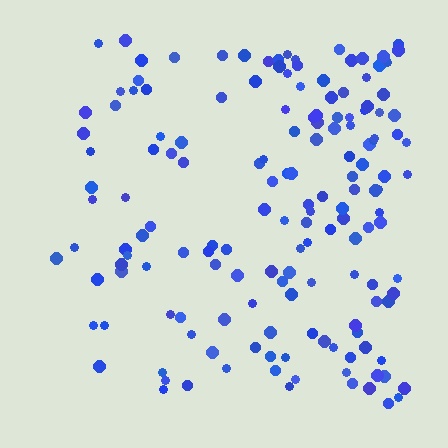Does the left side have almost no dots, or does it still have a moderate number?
Still a moderate number, just noticeably fewer than the right.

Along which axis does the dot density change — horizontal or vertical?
Horizontal.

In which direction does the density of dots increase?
From left to right, with the right side densest.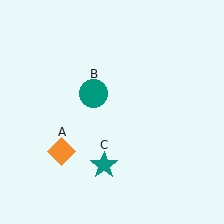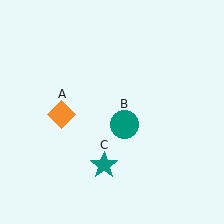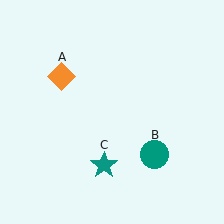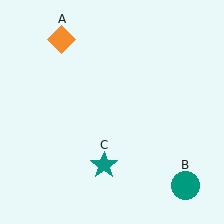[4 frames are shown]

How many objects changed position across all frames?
2 objects changed position: orange diamond (object A), teal circle (object B).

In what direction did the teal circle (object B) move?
The teal circle (object B) moved down and to the right.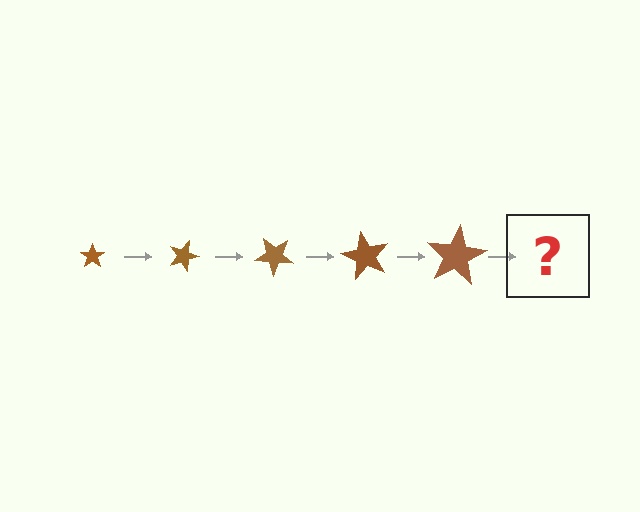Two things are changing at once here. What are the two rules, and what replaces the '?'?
The two rules are that the star grows larger each step and it rotates 20 degrees each step. The '?' should be a star, larger than the previous one and rotated 100 degrees from the start.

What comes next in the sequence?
The next element should be a star, larger than the previous one and rotated 100 degrees from the start.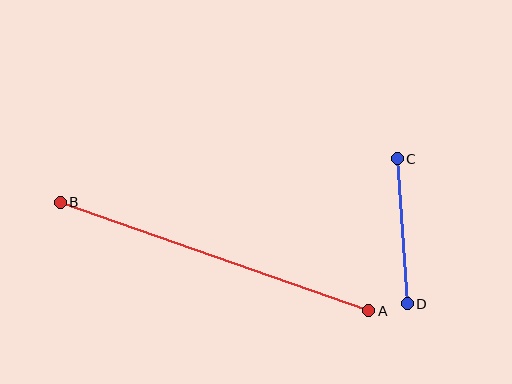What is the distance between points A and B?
The distance is approximately 327 pixels.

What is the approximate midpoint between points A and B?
The midpoint is at approximately (214, 256) pixels.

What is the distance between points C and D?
The distance is approximately 145 pixels.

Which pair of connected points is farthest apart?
Points A and B are farthest apart.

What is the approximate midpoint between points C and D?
The midpoint is at approximately (402, 231) pixels.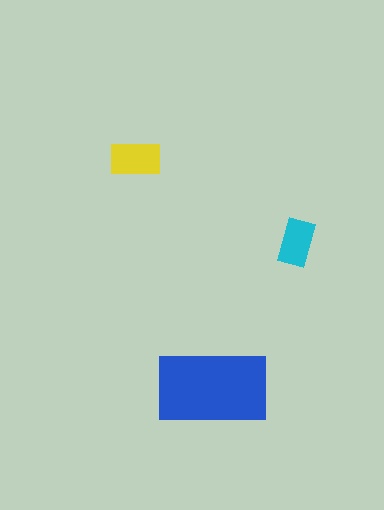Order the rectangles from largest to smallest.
the blue one, the yellow one, the cyan one.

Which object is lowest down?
The blue rectangle is bottommost.